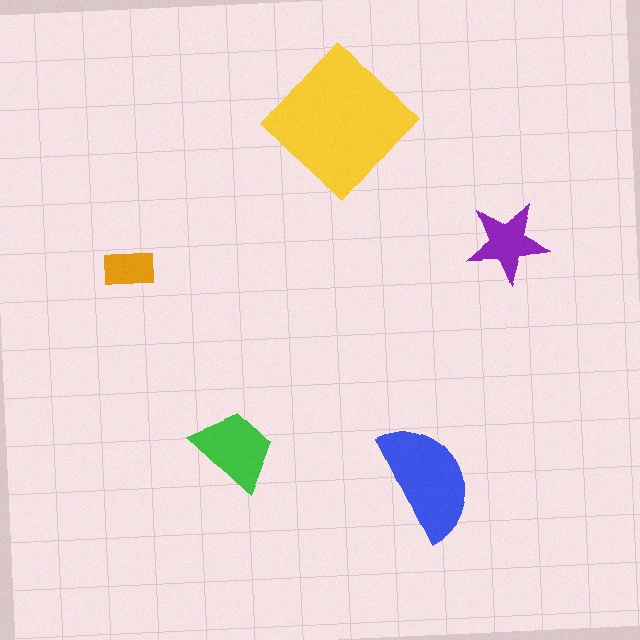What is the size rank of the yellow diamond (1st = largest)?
1st.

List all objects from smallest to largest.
The orange rectangle, the purple star, the green trapezoid, the blue semicircle, the yellow diamond.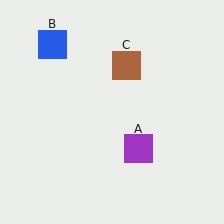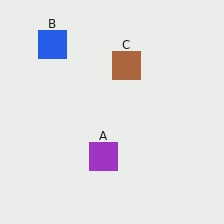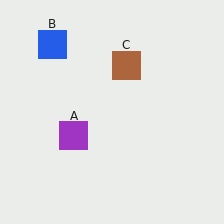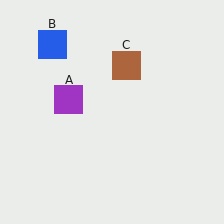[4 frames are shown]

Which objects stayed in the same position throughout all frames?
Blue square (object B) and brown square (object C) remained stationary.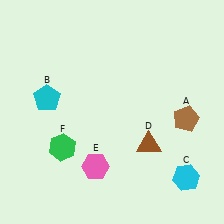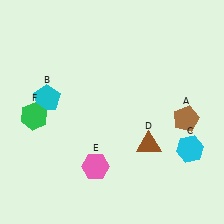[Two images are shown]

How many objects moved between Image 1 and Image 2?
2 objects moved between the two images.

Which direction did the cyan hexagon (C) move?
The cyan hexagon (C) moved up.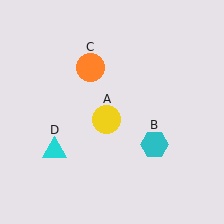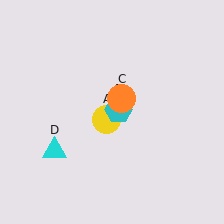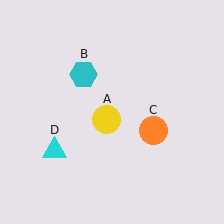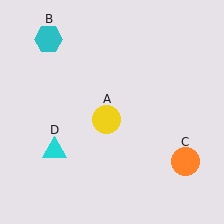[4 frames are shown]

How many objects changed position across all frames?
2 objects changed position: cyan hexagon (object B), orange circle (object C).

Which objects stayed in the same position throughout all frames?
Yellow circle (object A) and cyan triangle (object D) remained stationary.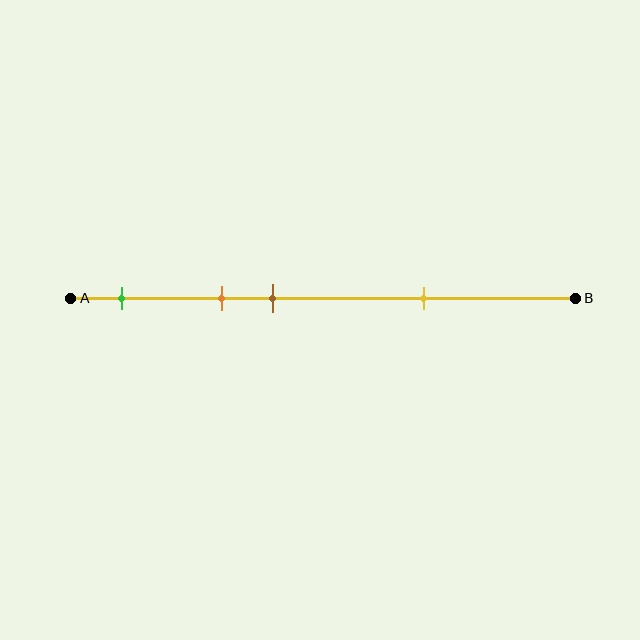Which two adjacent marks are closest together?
The orange and brown marks are the closest adjacent pair.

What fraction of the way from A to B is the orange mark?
The orange mark is approximately 30% (0.3) of the way from A to B.